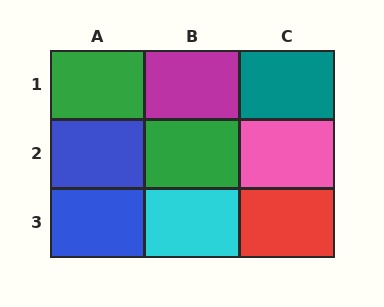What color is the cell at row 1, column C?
Teal.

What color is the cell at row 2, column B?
Green.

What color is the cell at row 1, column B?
Magenta.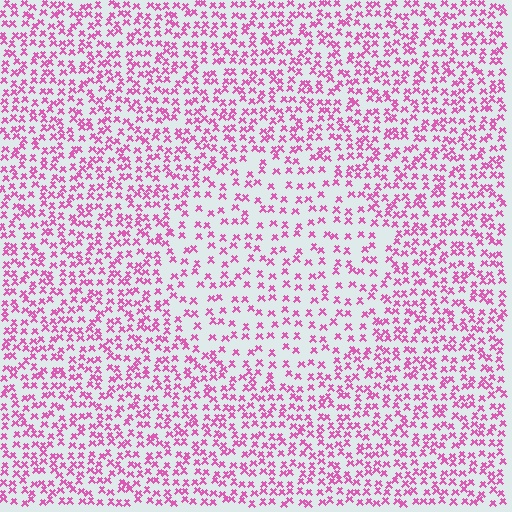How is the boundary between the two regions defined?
The boundary is defined by a change in element density (approximately 1.8x ratio). All elements are the same color, size, and shape.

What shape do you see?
I see a circle.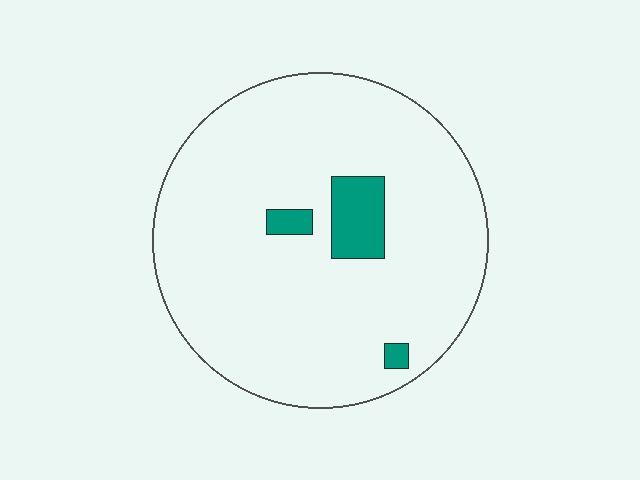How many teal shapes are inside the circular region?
3.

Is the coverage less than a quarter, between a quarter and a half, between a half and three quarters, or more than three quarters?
Less than a quarter.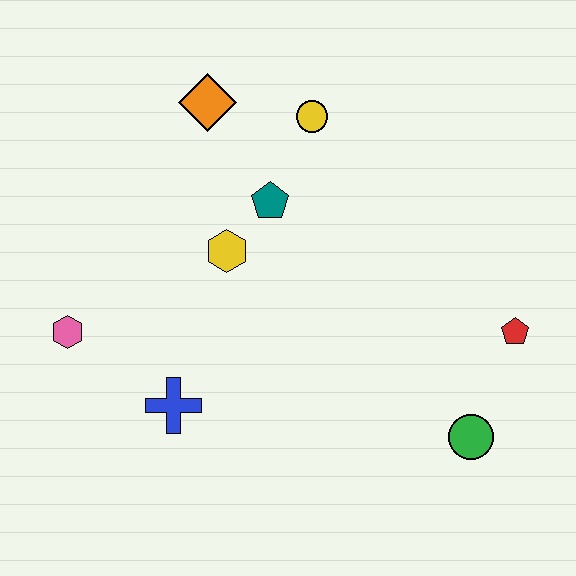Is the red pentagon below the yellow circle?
Yes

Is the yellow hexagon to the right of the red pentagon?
No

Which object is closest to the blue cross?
The pink hexagon is closest to the blue cross.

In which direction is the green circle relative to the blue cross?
The green circle is to the right of the blue cross.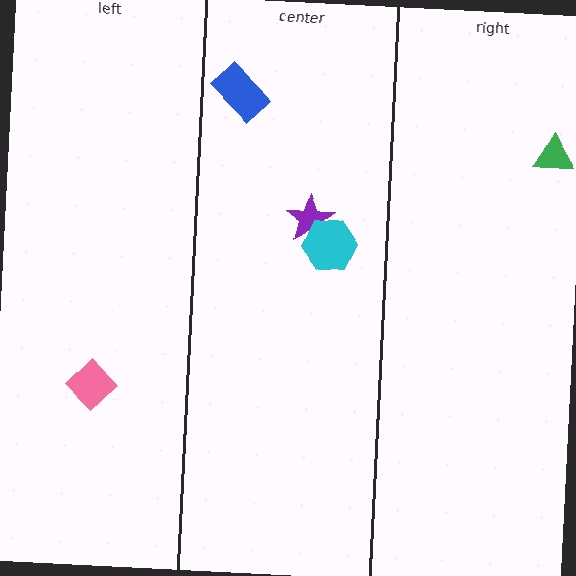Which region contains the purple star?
The center region.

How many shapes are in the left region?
1.